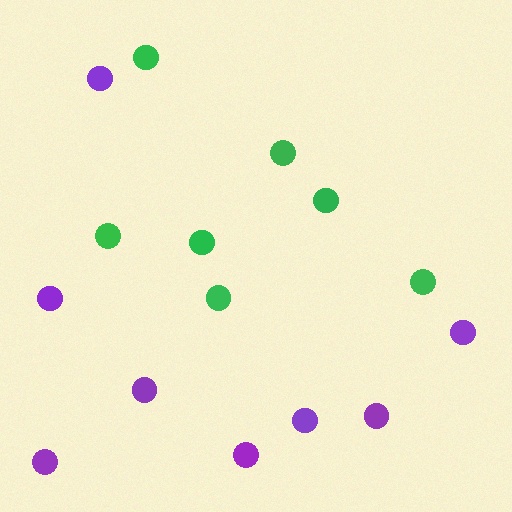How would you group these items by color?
There are 2 groups: one group of purple circles (8) and one group of green circles (7).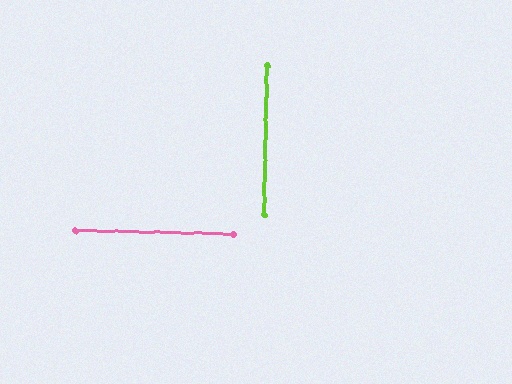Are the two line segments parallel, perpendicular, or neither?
Perpendicular — they meet at approximately 90°.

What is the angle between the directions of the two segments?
Approximately 90 degrees.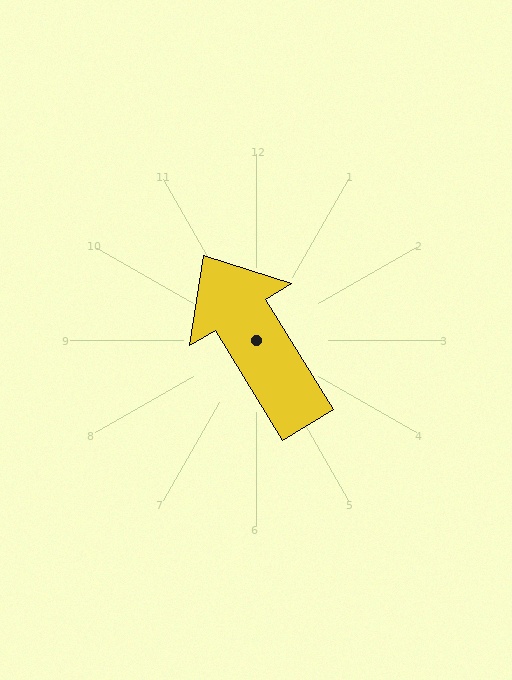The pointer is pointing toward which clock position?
Roughly 11 o'clock.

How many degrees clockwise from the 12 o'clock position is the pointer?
Approximately 328 degrees.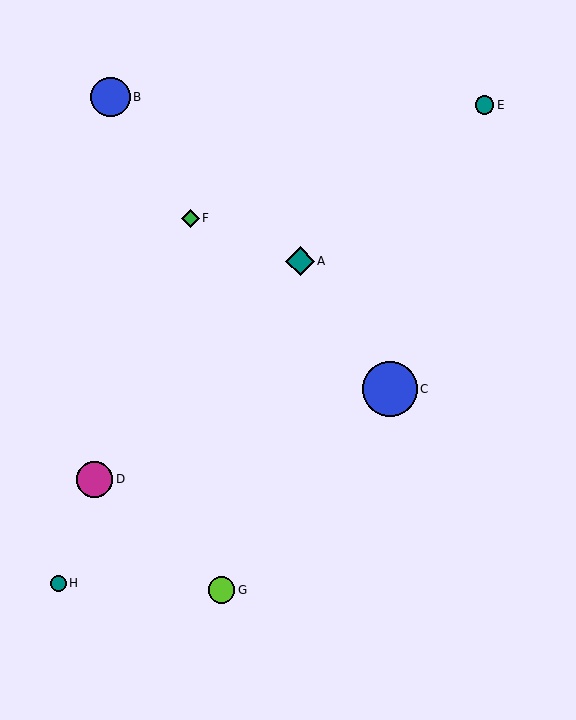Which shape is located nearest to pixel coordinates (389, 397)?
The blue circle (labeled C) at (390, 389) is nearest to that location.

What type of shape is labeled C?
Shape C is a blue circle.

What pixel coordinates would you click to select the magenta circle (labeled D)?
Click at (95, 479) to select the magenta circle D.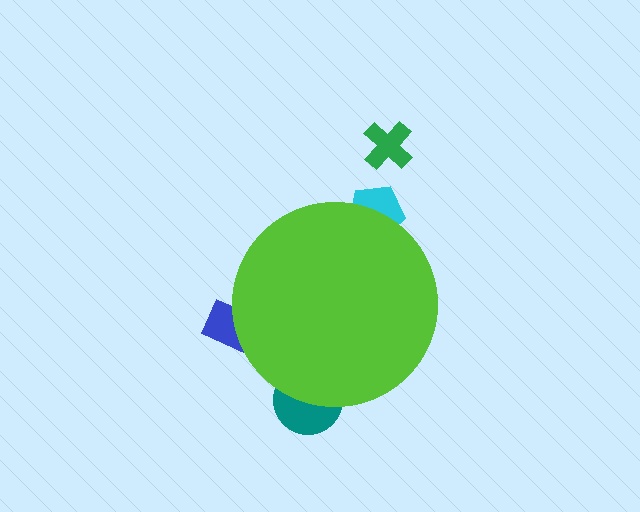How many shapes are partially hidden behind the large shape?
3 shapes are partially hidden.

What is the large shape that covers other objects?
A lime circle.